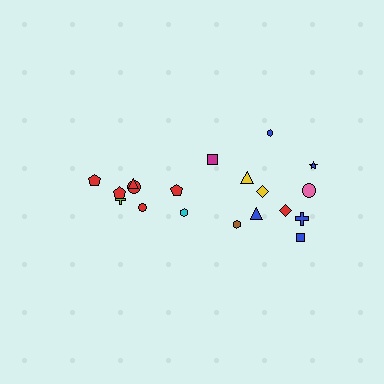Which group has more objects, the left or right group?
The right group.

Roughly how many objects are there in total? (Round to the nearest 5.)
Roughly 20 objects in total.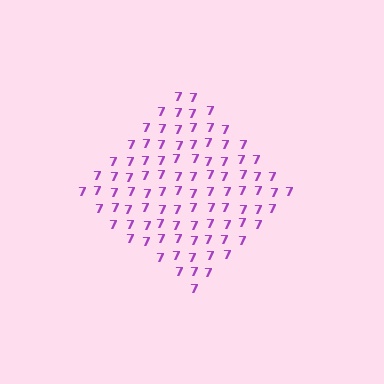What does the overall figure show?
The overall figure shows a diamond.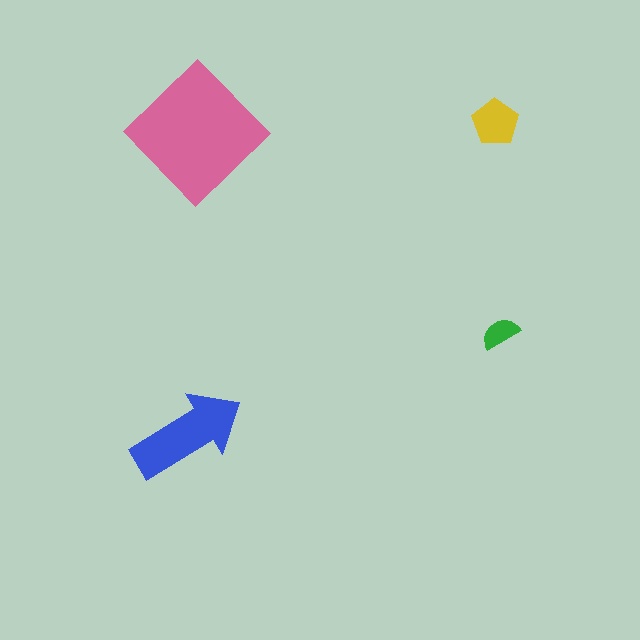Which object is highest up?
The yellow pentagon is topmost.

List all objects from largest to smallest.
The pink diamond, the blue arrow, the yellow pentagon, the green semicircle.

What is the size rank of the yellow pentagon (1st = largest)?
3rd.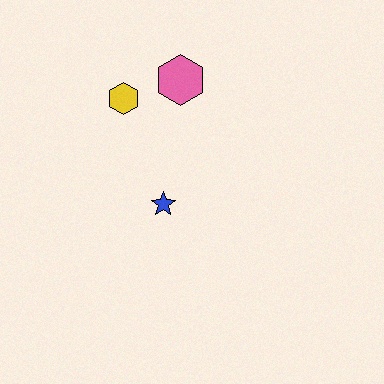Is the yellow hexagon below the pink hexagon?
Yes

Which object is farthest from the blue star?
The pink hexagon is farthest from the blue star.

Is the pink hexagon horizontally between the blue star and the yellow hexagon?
No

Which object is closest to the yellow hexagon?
The pink hexagon is closest to the yellow hexagon.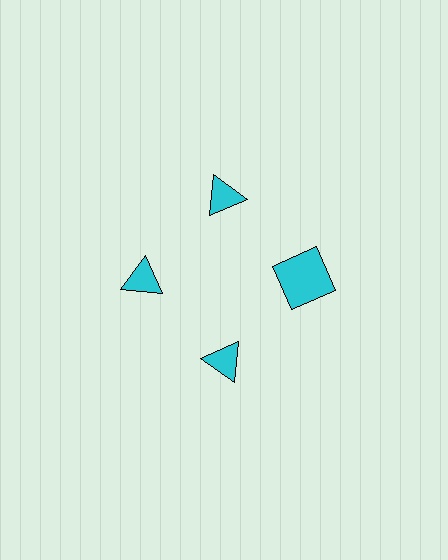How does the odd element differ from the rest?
It has a different shape: square instead of triangle.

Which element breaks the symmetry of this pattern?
The cyan square at roughly the 3 o'clock position breaks the symmetry. All other shapes are cyan triangles.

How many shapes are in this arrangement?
There are 4 shapes arranged in a ring pattern.